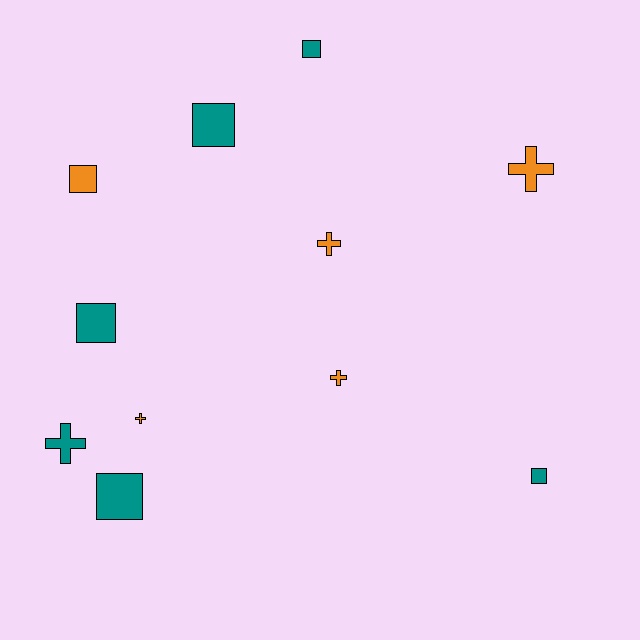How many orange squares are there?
There is 1 orange square.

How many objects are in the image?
There are 11 objects.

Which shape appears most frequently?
Square, with 6 objects.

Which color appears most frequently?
Teal, with 6 objects.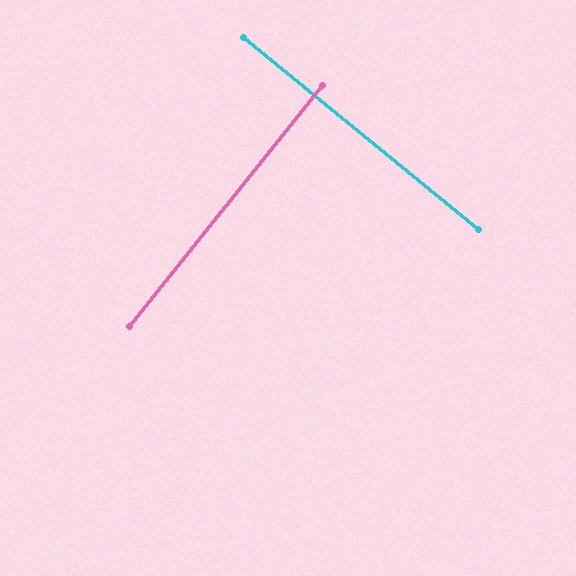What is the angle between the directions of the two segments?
Approximately 89 degrees.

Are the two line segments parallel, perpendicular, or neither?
Perpendicular — they meet at approximately 89°.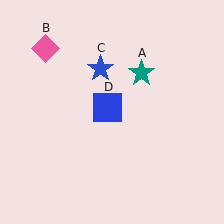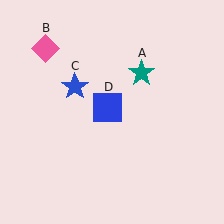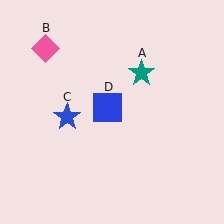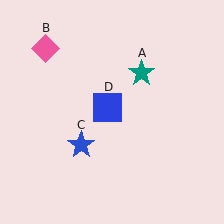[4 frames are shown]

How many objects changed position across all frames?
1 object changed position: blue star (object C).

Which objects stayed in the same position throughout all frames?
Teal star (object A) and pink diamond (object B) and blue square (object D) remained stationary.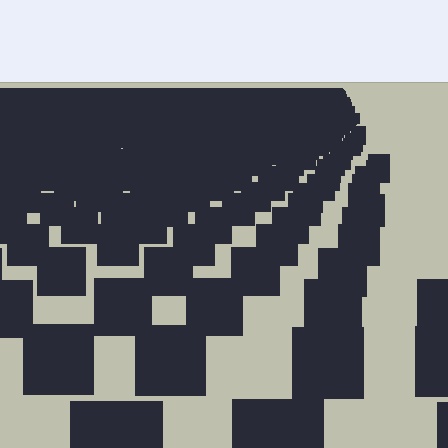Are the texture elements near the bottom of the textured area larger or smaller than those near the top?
Larger. Near the bottom, elements are closer to the viewer and appear at a bigger on-screen size.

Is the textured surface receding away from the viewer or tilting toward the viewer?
The surface is receding away from the viewer. Texture elements get smaller and denser toward the top.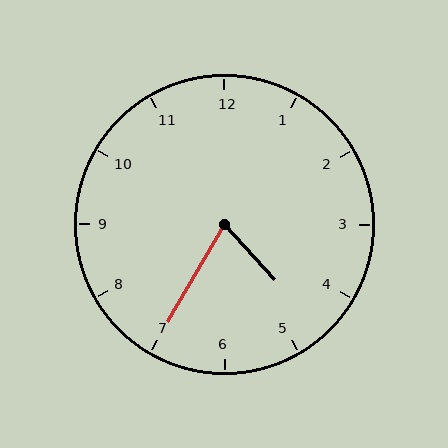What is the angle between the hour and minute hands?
Approximately 72 degrees.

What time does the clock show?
4:35.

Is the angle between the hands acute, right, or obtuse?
It is acute.